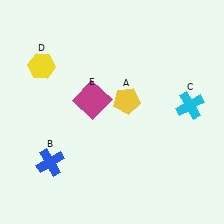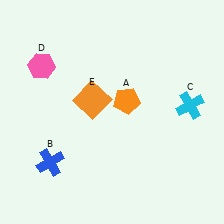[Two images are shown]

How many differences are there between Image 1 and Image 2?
There are 3 differences between the two images.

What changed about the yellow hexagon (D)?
In Image 1, D is yellow. In Image 2, it changed to pink.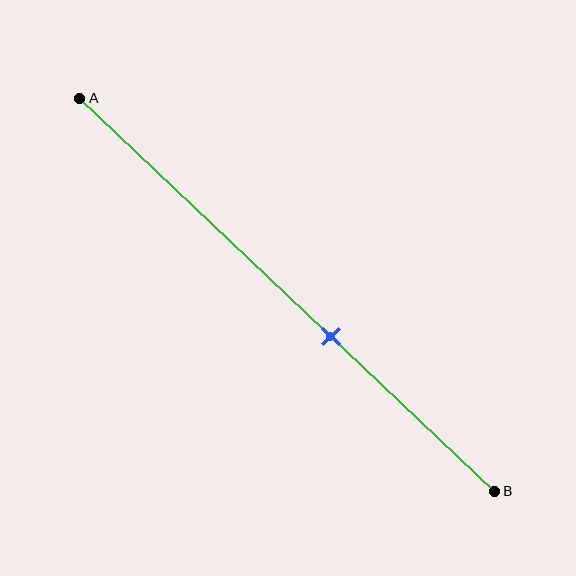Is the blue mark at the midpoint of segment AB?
No, the mark is at about 60% from A, not at the 50% midpoint.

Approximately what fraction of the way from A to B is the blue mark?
The blue mark is approximately 60% of the way from A to B.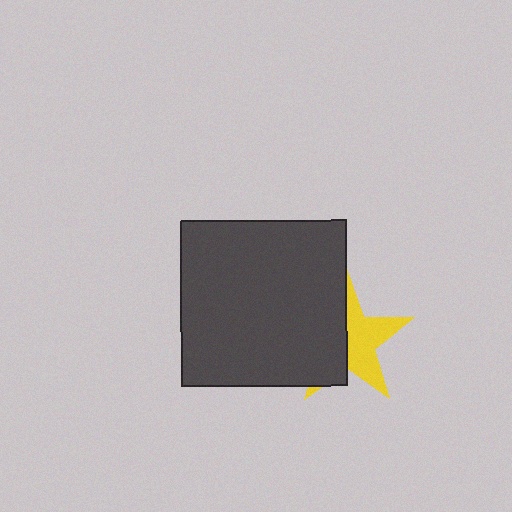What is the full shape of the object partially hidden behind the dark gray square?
The partially hidden object is a yellow star.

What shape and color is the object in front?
The object in front is a dark gray square.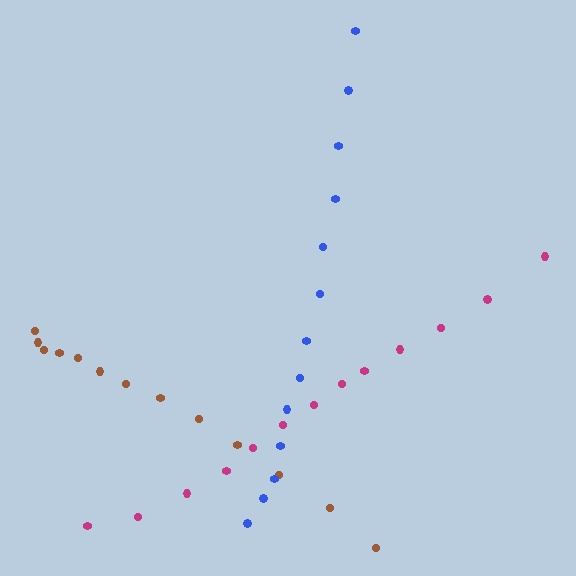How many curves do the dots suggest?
There are 3 distinct paths.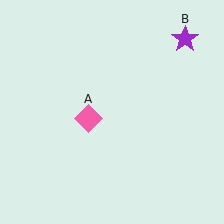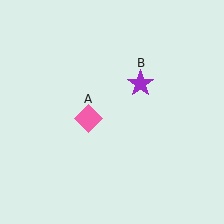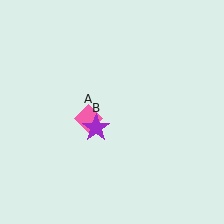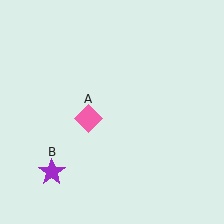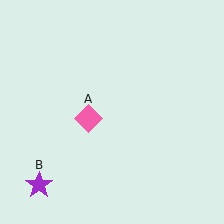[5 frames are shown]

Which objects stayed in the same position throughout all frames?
Pink diamond (object A) remained stationary.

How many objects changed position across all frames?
1 object changed position: purple star (object B).